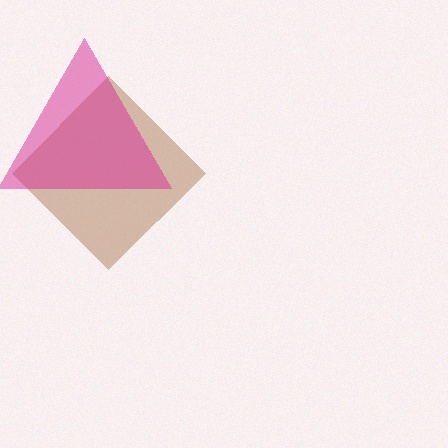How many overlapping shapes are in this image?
There are 2 overlapping shapes in the image.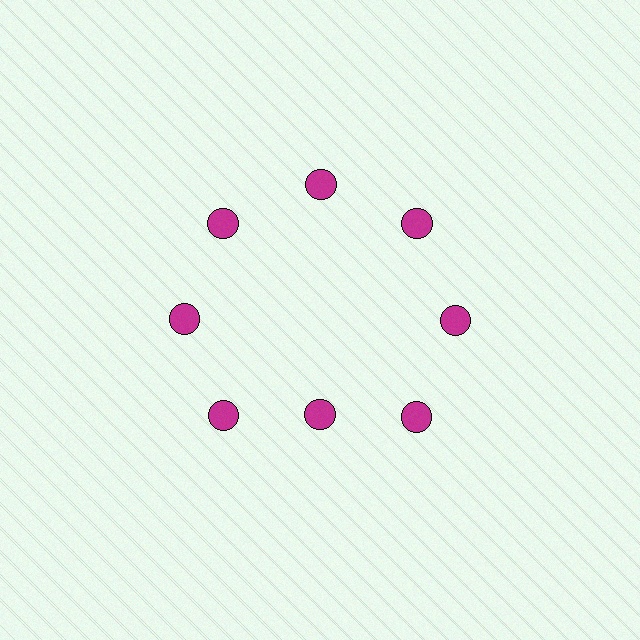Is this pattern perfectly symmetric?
No. The 8 magenta circles are arranged in a ring, but one element near the 6 o'clock position is pulled inward toward the center, breaking the 8-fold rotational symmetry.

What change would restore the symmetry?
The symmetry would be restored by moving it outward, back onto the ring so that all 8 circles sit at equal angles and equal distance from the center.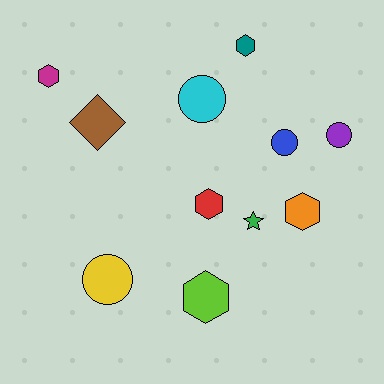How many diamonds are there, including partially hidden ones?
There is 1 diamond.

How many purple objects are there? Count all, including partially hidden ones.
There is 1 purple object.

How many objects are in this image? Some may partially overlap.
There are 11 objects.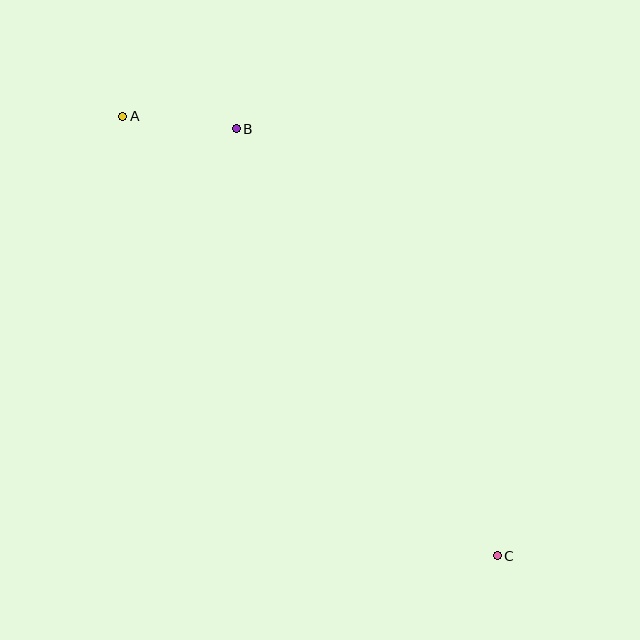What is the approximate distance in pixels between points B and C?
The distance between B and C is approximately 500 pixels.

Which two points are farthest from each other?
Points A and C are farthest from each other.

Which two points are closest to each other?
Points A and B are closest to each other.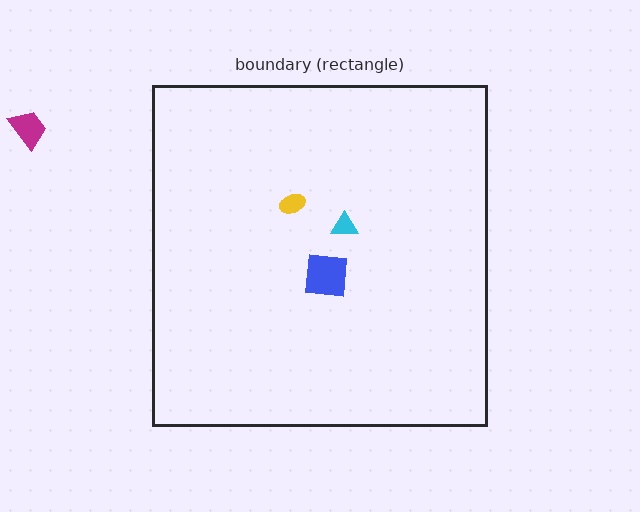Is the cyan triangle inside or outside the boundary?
Inside.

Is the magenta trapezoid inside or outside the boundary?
Outside.